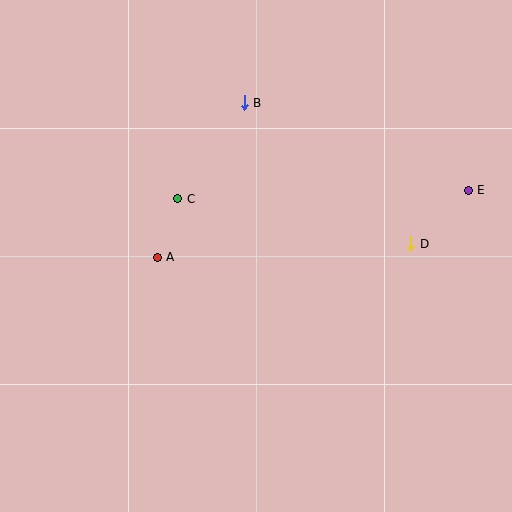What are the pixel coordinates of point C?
Point C is at (178, 199).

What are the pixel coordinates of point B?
Point B is at (244, 103).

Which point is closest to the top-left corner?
Point B is closest to the top-left corner.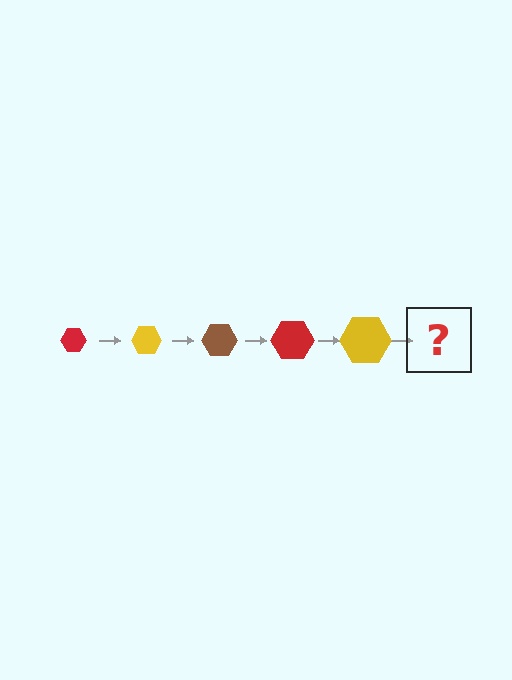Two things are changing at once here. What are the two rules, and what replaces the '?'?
The two rules are that the hexagon grows larger each step and the color cycles through red, yellow, and brown. The '?' should be a brown hexagon, larger than the previous one.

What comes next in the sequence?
The next element should be a brown hexagon, larger than the previous one.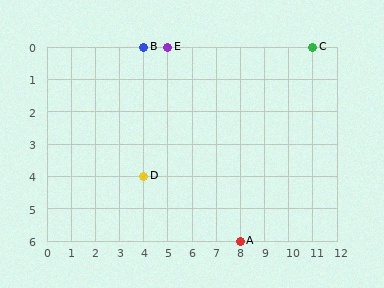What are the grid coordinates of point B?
Point B is at grid coordinates (4, 0).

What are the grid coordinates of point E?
Point E is at grid coordinates (5, 0).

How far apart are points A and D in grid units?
Points A and D are 4 columns and 2 rows apart (about 4.5 grid units diagonally).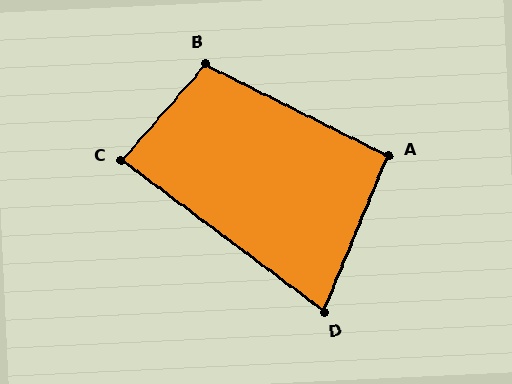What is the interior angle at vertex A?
Approximately 94 degrees (approximately right).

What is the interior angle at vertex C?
Approximately 86 degrees (approximately right).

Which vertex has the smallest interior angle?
D, at approximately 76 degrees.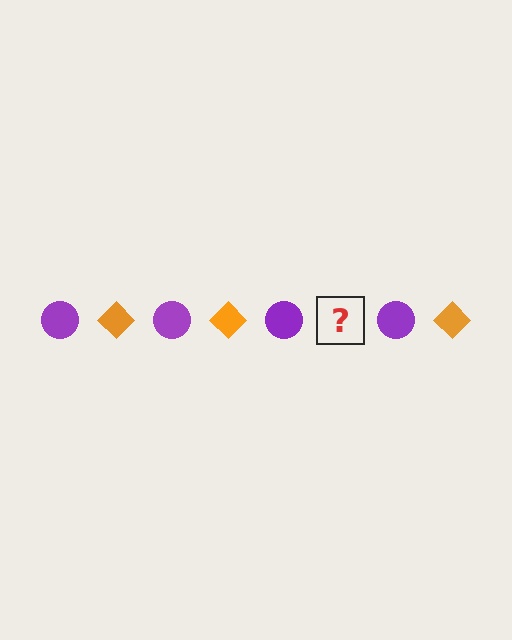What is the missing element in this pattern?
The missing element is an orange diamond.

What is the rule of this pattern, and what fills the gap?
The rule is that the pattern alternates between purple circle and orange diamond. The gap should be filled with an orange diamond.